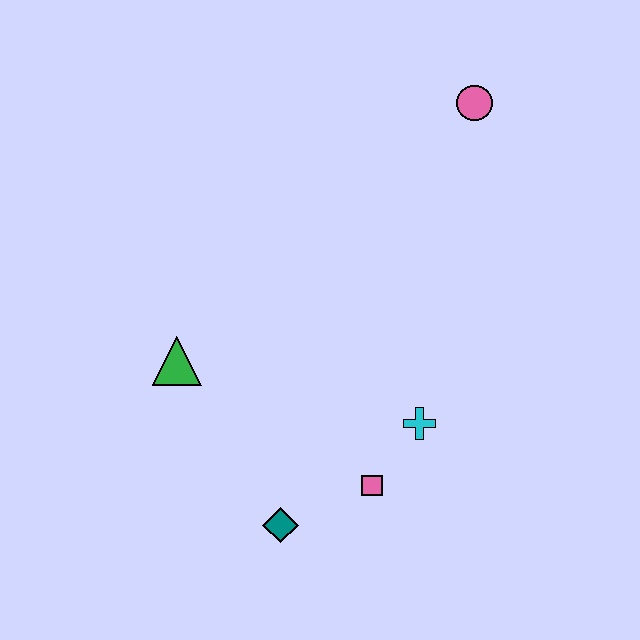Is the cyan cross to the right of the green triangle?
Yes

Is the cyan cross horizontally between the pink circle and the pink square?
Yes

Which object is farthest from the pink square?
The pink circle is farthest from the pink square.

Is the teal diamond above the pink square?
No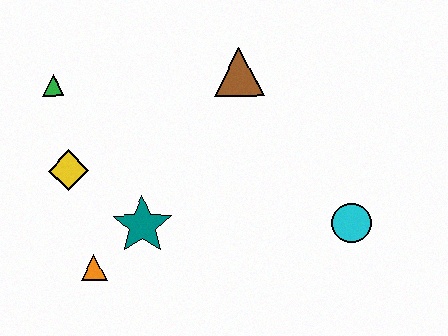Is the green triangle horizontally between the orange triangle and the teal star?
No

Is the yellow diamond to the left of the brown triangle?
Yes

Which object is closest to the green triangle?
The yellow diamond is closest to the green triangle.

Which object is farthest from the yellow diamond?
The cyan circle is farthest from the yellow diamond.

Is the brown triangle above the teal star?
Yes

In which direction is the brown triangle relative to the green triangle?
The brown triangle is to the right of the green triangle.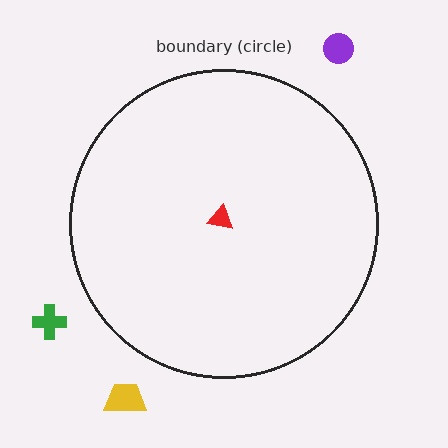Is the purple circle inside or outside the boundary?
Outside.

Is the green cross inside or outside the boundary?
Outside.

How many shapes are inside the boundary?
1 inside, 3 outside.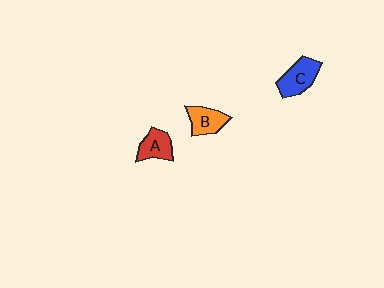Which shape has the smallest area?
Shape A (red).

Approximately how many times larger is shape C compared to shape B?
Approximately 1.2 times.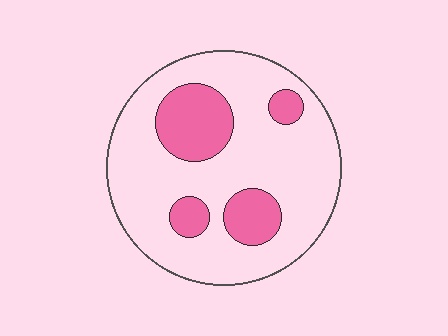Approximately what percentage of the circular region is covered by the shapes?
Approximately 25%.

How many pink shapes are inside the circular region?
4.